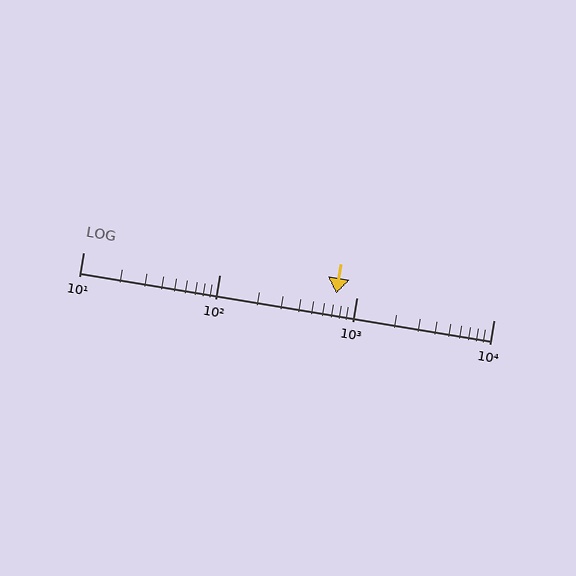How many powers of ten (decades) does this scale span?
The scale spans 3 decades, from 10 to 10000.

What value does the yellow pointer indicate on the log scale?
The pointer indicates approximately 710.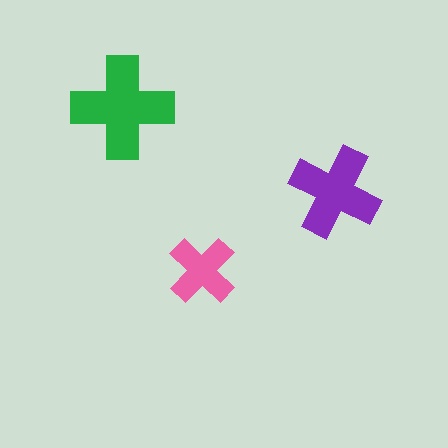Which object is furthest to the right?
The purple cross is rightmost.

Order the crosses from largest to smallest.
the green one, the purple one, the pink one.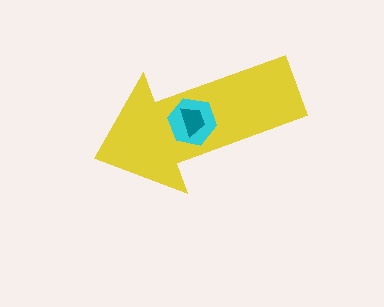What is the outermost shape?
The yellow arrow.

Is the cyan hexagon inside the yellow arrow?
Yes.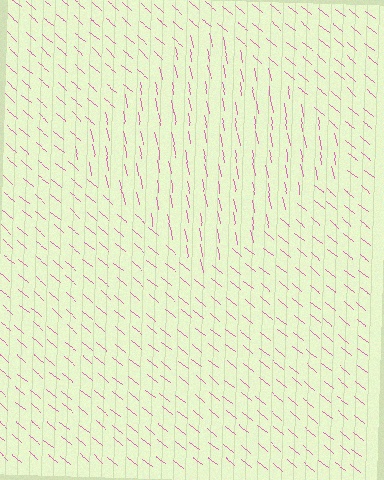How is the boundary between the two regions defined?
The boundary is defined purely by a change in line orientation (approximately 39 degrees difference). All lines are the same color and thickness.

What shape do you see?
I see a diamond.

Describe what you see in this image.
The image is filled with small pink line segments. A diamond region in the image has lines oriented differently from the surrounding lines, creating a visible texture boundary.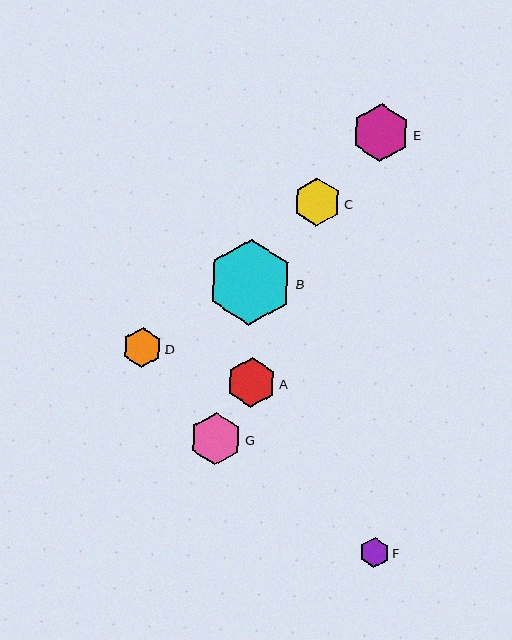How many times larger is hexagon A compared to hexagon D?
Hexagon A is approximately 1.2 times the size of hexagon D.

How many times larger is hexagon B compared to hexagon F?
Hexagon B is approximately 2.8 times the size of hexagon F.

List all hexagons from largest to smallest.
From largest to smallest: B, E, G, A, C, D, F.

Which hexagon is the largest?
Hexagon B is the largest with a size of approximately 85 pixels.